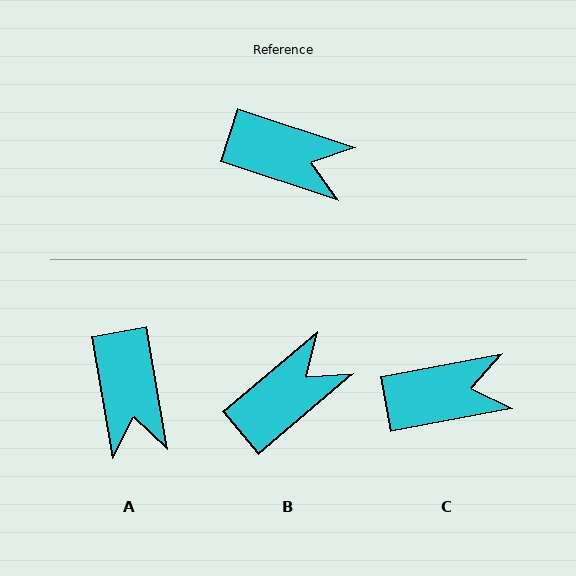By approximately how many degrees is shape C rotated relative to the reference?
Approximately 29 degrees counter-clockwise.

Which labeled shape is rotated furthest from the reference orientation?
A, about 62 degrees away.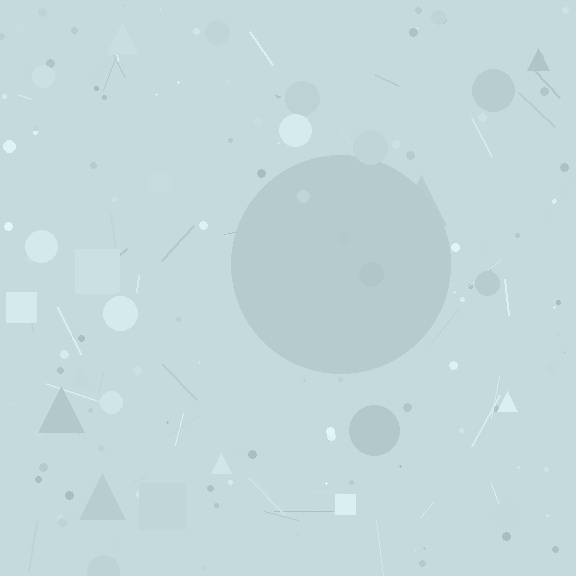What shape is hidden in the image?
A circle is hidden in the image.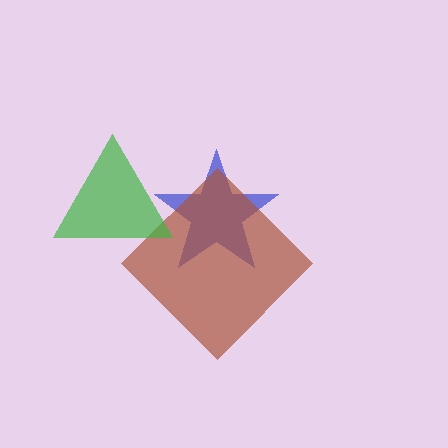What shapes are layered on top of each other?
The layered shapes are: a blue star, a brown diamond, a green triangle.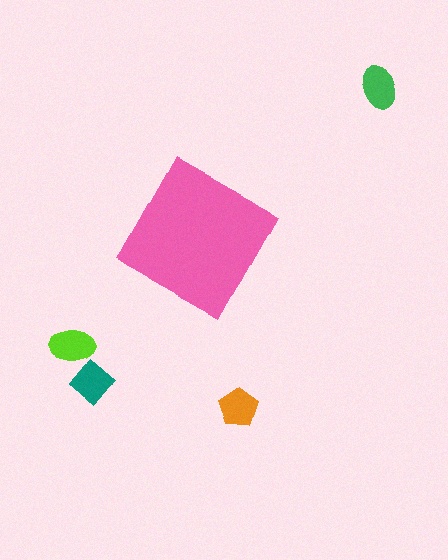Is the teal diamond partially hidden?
No, the teal diamond is fully visible.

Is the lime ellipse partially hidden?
No, the lime ellipse is fully visible.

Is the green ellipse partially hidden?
No, the green ellipse is fully visible.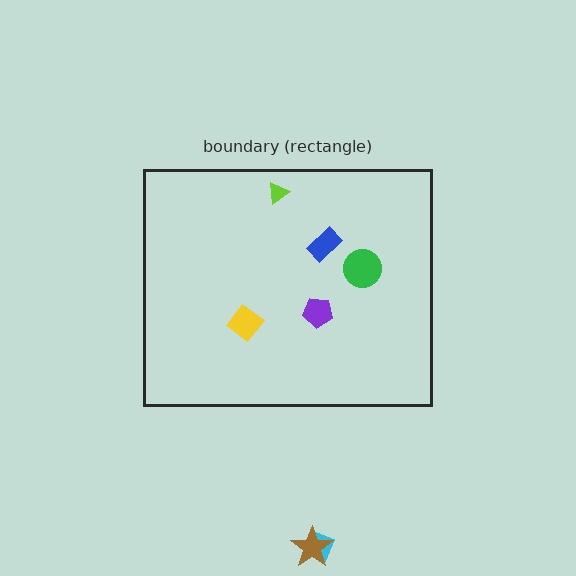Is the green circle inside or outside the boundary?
Inside.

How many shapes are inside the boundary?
5 inside, 2 outside.